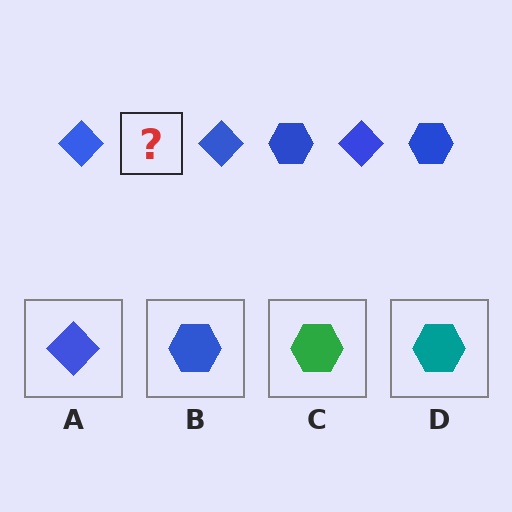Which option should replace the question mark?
Option B.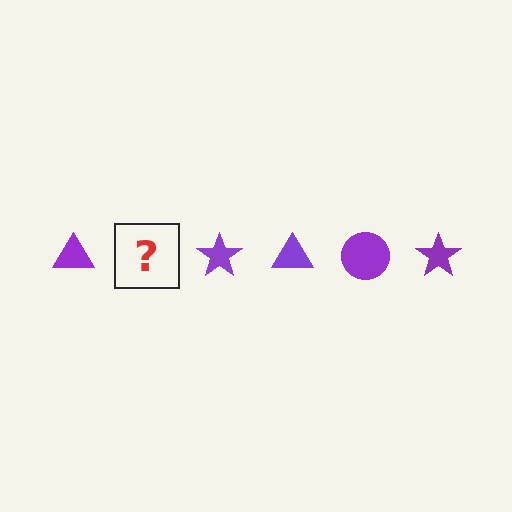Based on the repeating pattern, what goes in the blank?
The blank should be a purple circle.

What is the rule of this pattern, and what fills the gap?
The rule is that the pattern cycles through triangle, circle, star shapes in purple. The gap should be filled with a purple circle.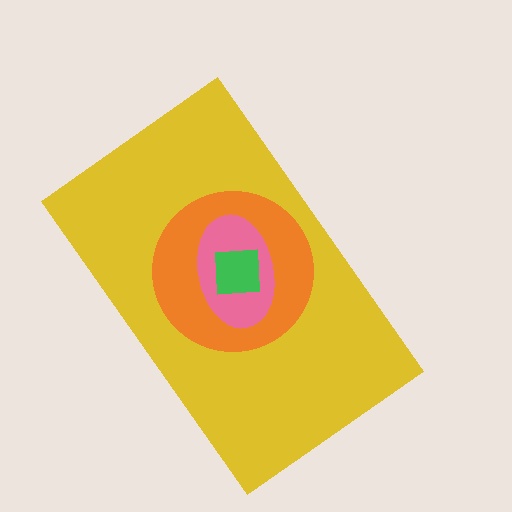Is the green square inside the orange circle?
Yes.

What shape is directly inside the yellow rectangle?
The orange circle.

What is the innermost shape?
The green square.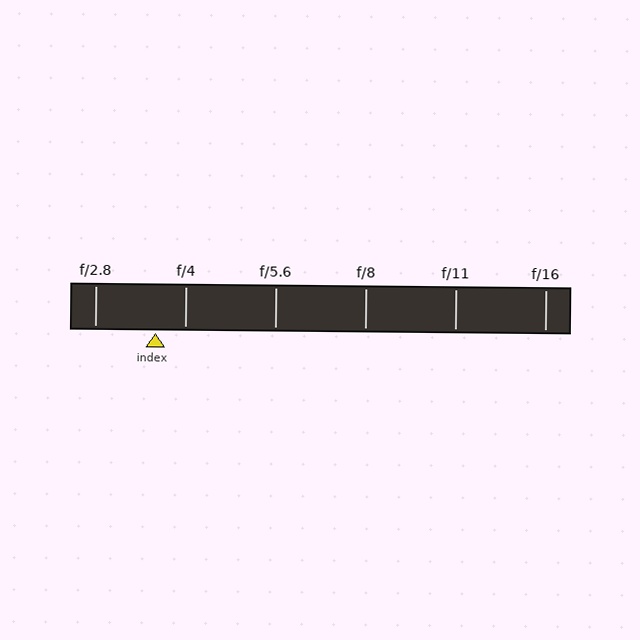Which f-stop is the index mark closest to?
The index mark is closest to f/4.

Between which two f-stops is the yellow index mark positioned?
The index mark is between f/2.8 and f/4.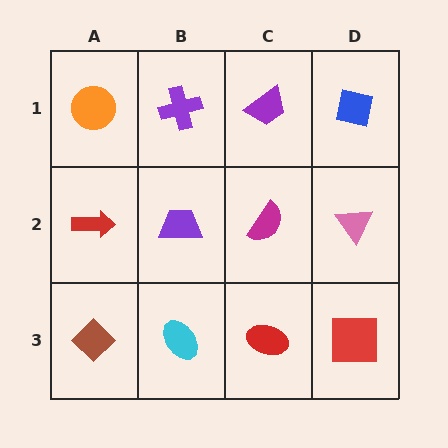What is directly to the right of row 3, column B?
A red ellipse.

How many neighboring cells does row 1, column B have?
3.